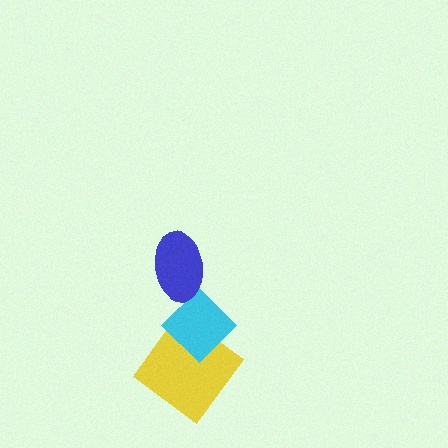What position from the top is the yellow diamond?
The yellow diamond is 3rd from the top.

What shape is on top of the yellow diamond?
The cyan diamond is on top of the yellow diamond.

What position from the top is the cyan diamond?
The cyan diamond is 2nd from the top.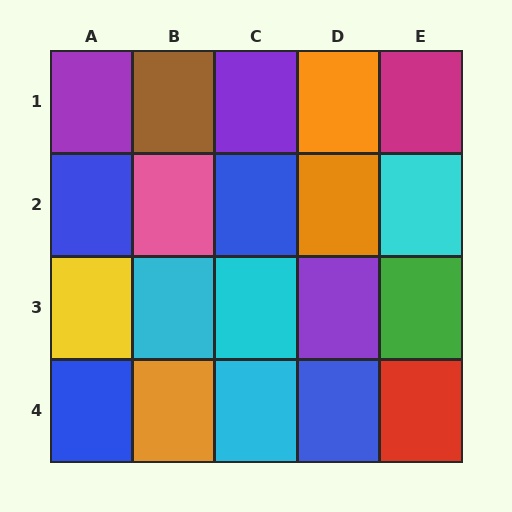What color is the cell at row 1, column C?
Purple.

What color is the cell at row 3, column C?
Cyan.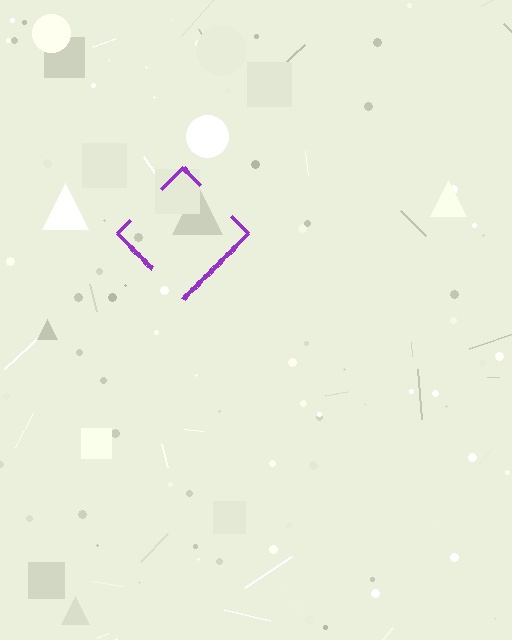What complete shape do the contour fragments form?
The contour fragments form a diamond.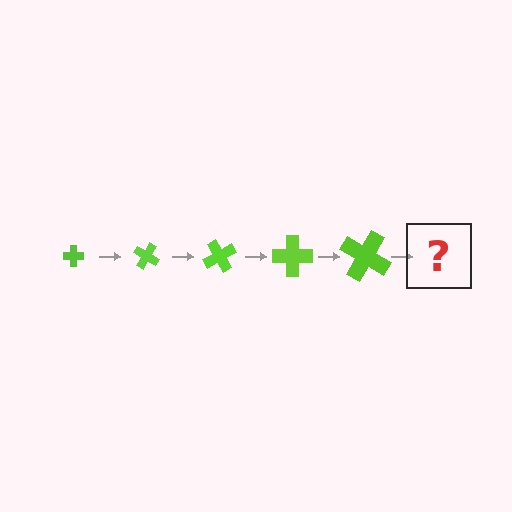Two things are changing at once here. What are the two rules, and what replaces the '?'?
The two rules are that the cross grows larger each step and it rotates 30 degrees each step. The '?' should be a cross, larger than the previous one and rotated 150 degrees from the start.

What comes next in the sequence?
The next element should be a cross, larger than the previous one and rotated 150 degrees from the start.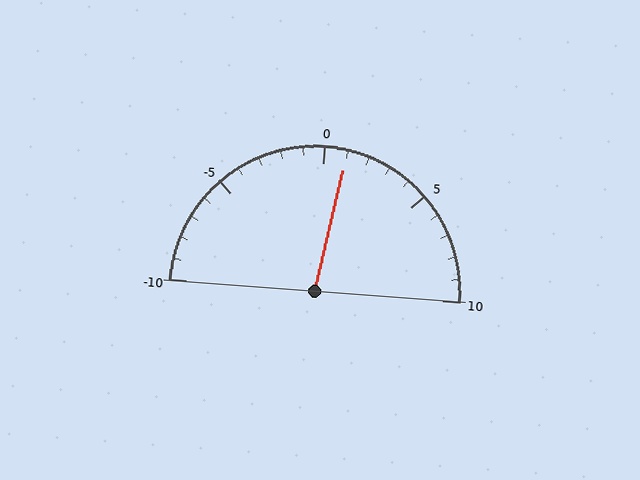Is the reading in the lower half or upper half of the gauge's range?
The reading is in the upper half of the range (-10 to 10).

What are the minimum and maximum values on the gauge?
The gauge ranges from -10 to 10.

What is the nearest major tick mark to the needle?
The nearest major tick mark is 0.